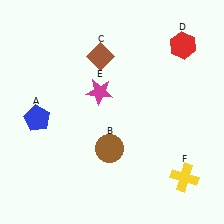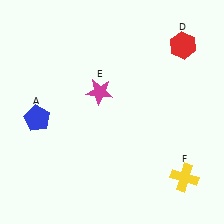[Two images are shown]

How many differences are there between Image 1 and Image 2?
There are 2 differences between the two images.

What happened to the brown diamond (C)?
The brown diamond (C) was removed in Image 2. It was in the top-left area of Image 1.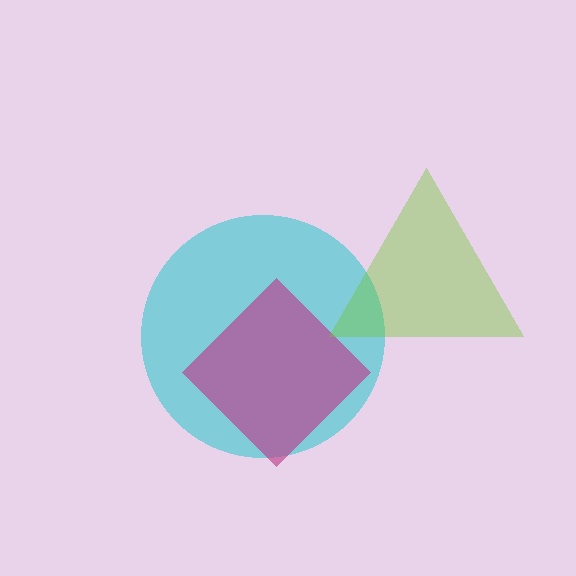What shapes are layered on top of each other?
The layered shapes are: a cyan circle, a magenta diamond, a lime triangle.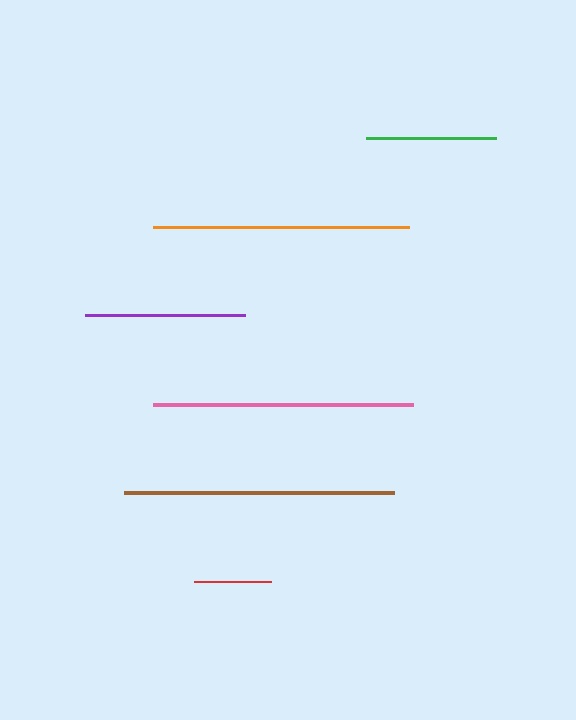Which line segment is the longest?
The brown line is the longest at approximately 270 pixels.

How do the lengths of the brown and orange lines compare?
The brown and orange lines are approximately the same length.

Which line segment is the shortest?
The red line is the shortest at approximately 77 pixels.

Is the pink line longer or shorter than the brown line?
The brown line is longer than the pink line.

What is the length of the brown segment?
The brown segment is approximately 270 pixels long.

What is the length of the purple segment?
The purple segment is approximately 160 pixels long.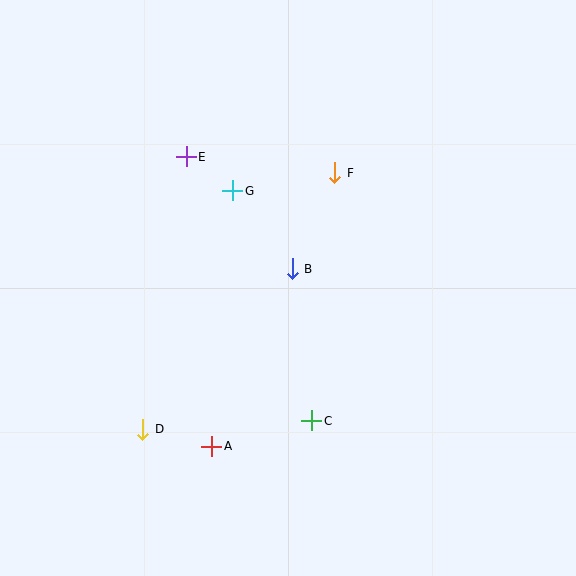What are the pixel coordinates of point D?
Point D is at (143, 429).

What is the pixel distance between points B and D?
The distance between B and D is 219 pixels.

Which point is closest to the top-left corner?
Point E is closest to the top-left corner.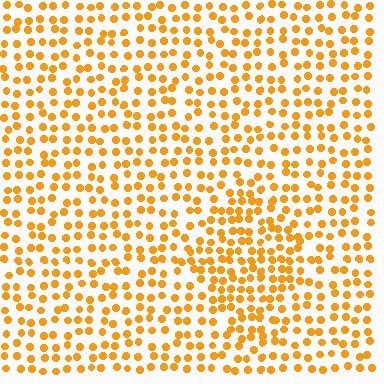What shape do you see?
I see a diamond.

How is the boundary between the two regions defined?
The boundary is defined by a change in element density (approximately 1.5x ratio). All elements are the same color, size, and shape.